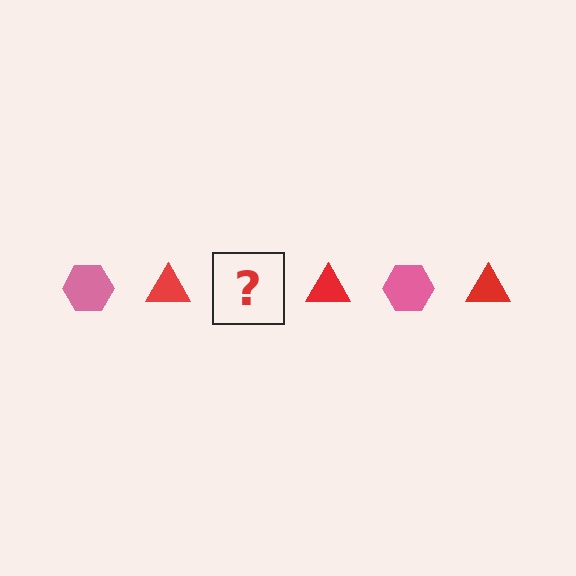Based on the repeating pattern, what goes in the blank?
The blank should be a pink hexagon.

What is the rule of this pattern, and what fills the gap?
The rule is that the pattern alternates between pink hexagon and red triangle. The gap should be filled with a pink hexagon.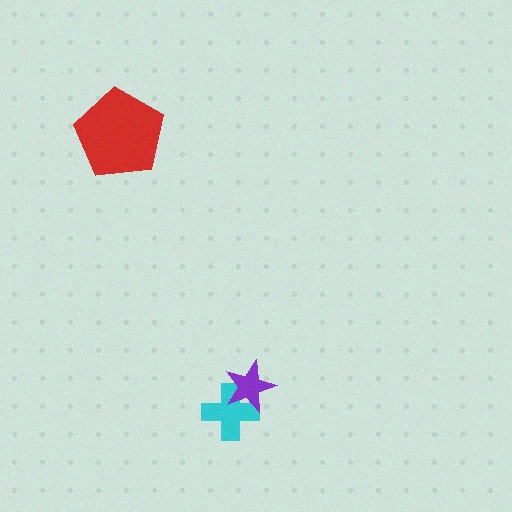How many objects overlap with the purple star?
1 object overlaps with the purple star.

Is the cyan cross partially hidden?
Yes, it is partially covered by another shape.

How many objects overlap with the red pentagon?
0 objects overlap with the red pentagon.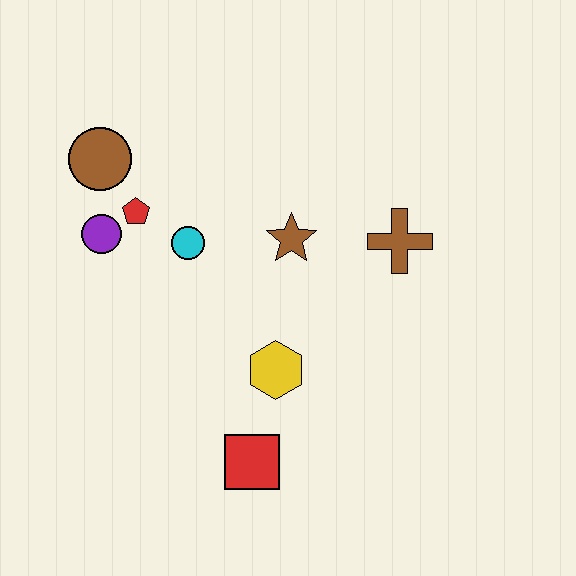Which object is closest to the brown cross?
The brown star is closest to the brown cross.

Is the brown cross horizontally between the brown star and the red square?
No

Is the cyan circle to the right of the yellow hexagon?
No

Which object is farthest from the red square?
The brown circle is farthest from the red square.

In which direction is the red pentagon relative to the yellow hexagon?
The red pentagon is above the yellow hexagon.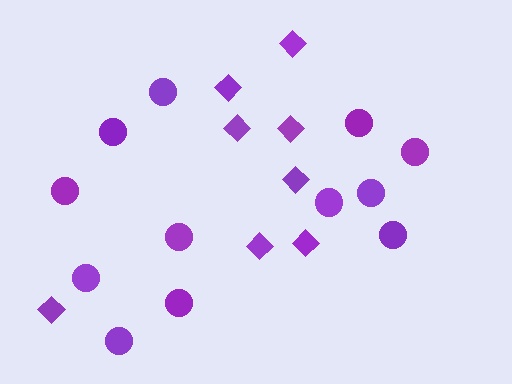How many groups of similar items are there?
There are 2 groups: one group of circles (12) and one group of diamonds (8).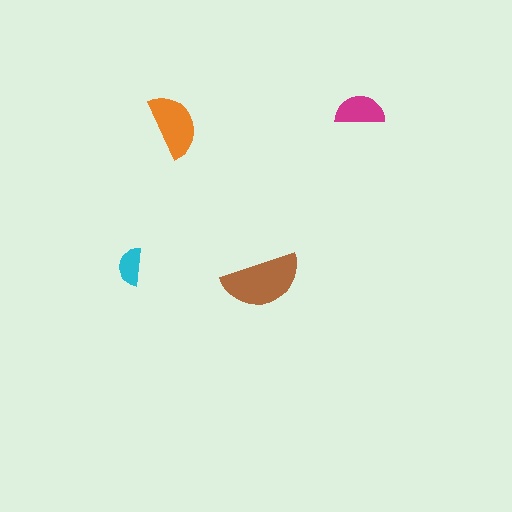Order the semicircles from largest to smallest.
the brown one, the orange one, the magenta one, the cyan one.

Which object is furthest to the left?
The cyan semicircle is leftmost.